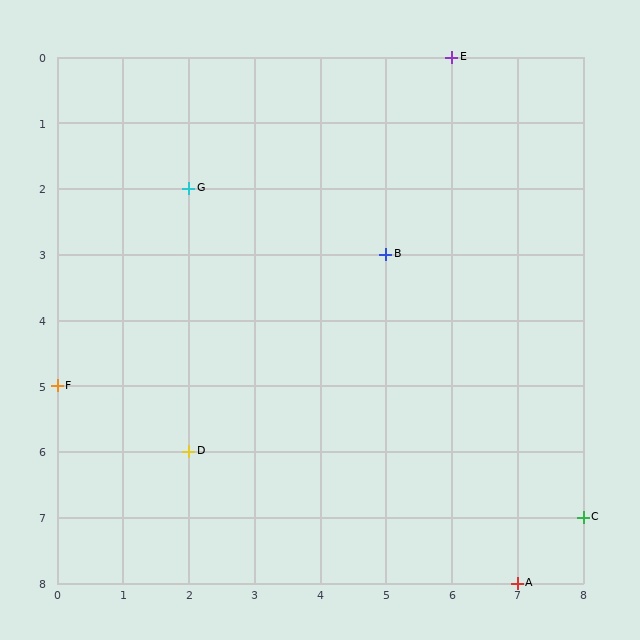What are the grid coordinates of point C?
Point C is at grid coordinates (8, 7).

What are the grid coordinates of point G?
Point G is at grid coordinates (2, 2).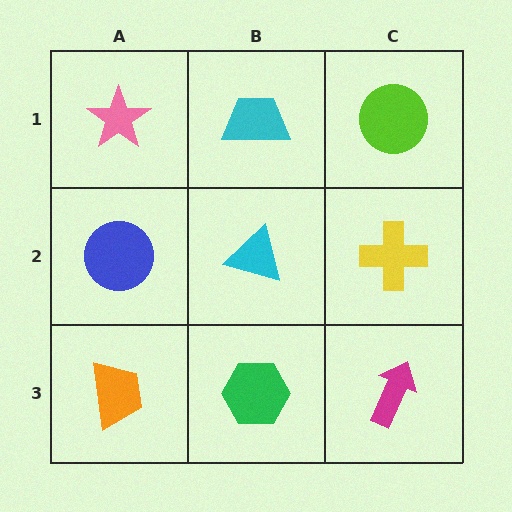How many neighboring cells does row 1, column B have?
3.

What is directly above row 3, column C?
A yellow cross.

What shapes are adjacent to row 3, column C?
A yellow cross (row 2, column C), a green hexagon (row 3, column B).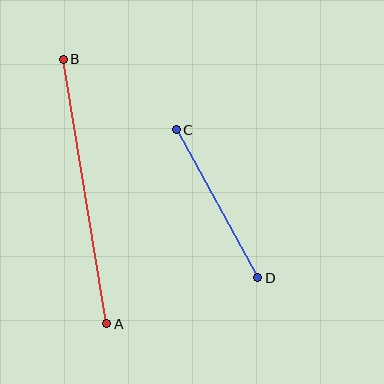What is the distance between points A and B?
The distance is approximately 268 pixels.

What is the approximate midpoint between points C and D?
The midpoint is at approximately (217, 204) pixels.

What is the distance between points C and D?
The distance is approximately 169 pixels.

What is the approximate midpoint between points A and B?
The midpoint is at approximately (85, 192) pixels.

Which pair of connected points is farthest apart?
Points A and B are farthest apart.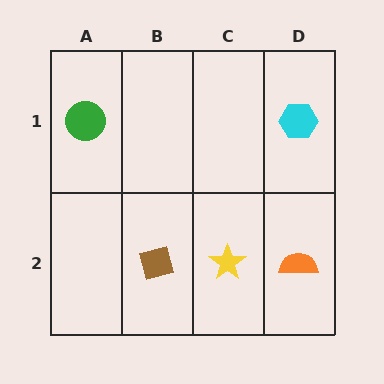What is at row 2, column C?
A yellow star.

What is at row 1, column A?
A green circle.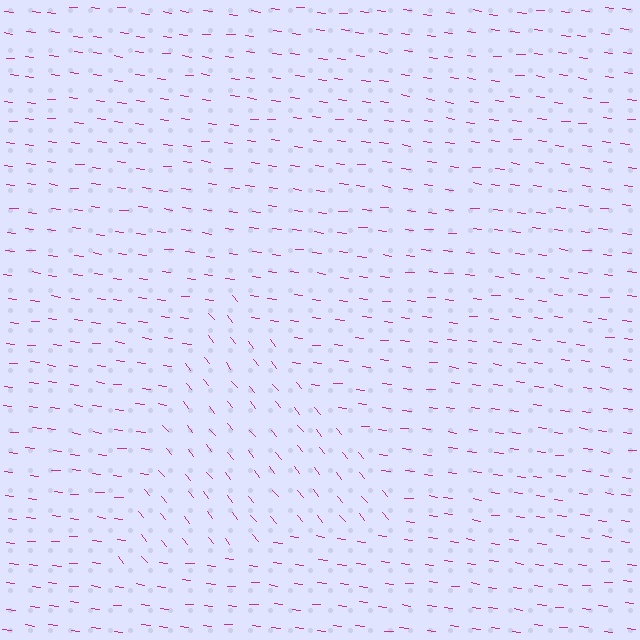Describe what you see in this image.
The image is filled with small magenta line segments. A triangle region in the image has lines oriented differently from the surrounding lines, creating a visible texture boundary.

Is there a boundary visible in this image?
Yes, there is a texture boundary formed by a change in line orientation.